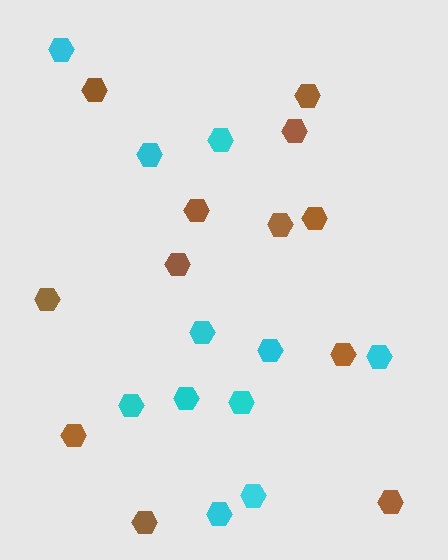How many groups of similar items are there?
There are 2 groups: one group of cyan hexagons (11) and one group of brown hexagons (12).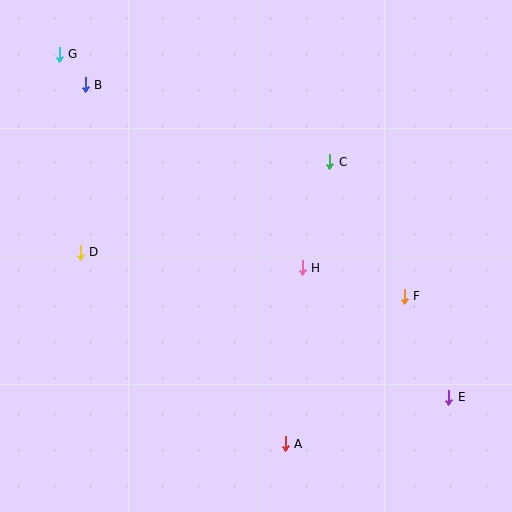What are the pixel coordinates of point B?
Point B is at (85, 85).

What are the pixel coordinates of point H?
Point H is at (302, 268).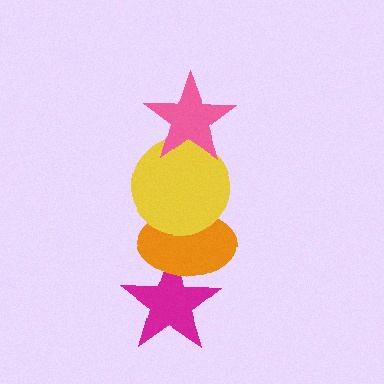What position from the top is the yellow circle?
The yellow circle is 2nd from the top.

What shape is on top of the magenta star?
The orange ellipse is on top of the magenta star.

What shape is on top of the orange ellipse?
The yellow circle is on top of the orange ellipse.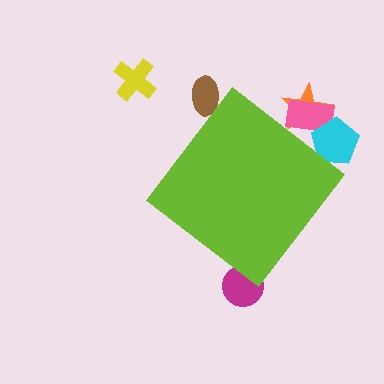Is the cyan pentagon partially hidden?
Yes, the cyan pentagon is partially hidden behind the lime diamond.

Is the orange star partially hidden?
Yes, the orange star is partially hidden behind the lime diamond.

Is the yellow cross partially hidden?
No, the yellow cross is fully visible.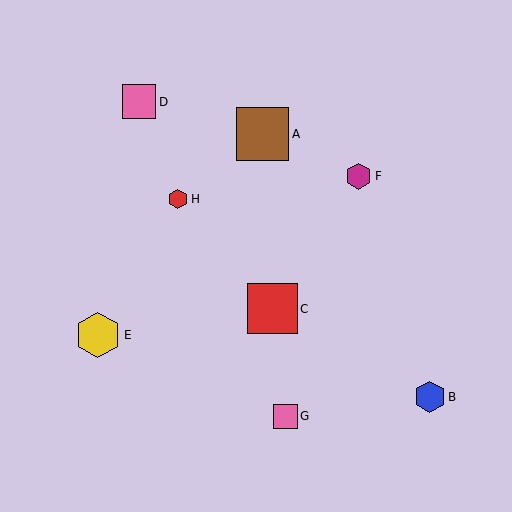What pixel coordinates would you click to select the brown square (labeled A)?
Click at (263, 134) to select the brown square A.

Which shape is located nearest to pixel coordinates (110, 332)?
The yellow hexagon (labeled E) at (98, 335) is nearest to that location.